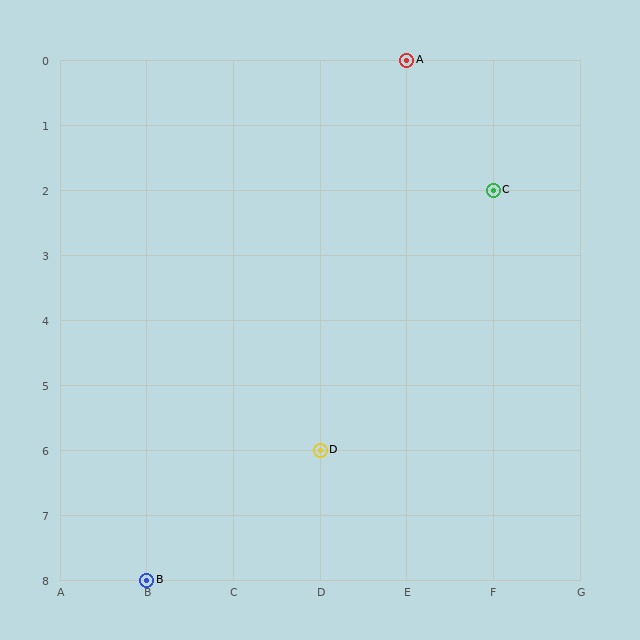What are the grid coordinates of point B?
Point B is at grid coordinates (B, 8).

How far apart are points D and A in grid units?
Points D and A are 1 column and 6 rows apart (about 6.1 grid units diagonally).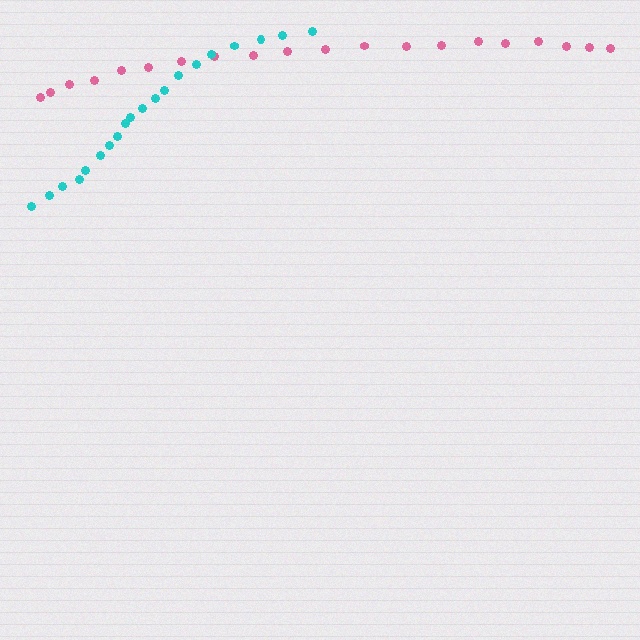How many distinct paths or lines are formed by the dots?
There are 2 distinct paths.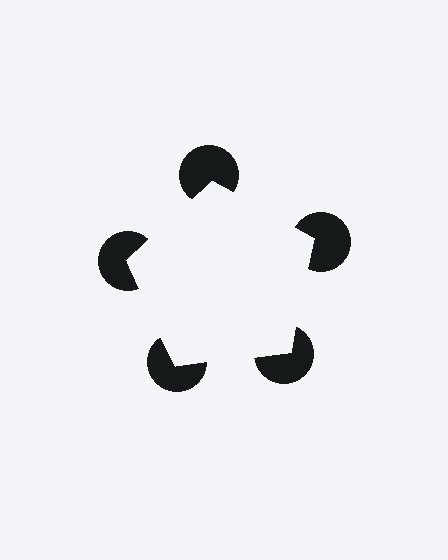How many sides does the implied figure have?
5 sides.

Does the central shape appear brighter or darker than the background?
It typically appears slightly brighter than the background, even though no actual brightness change is drawn.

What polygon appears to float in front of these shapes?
An illusory pentagon — its edges are inferred from the aligned wedge cuts in the pac-man discs, not physically drawn.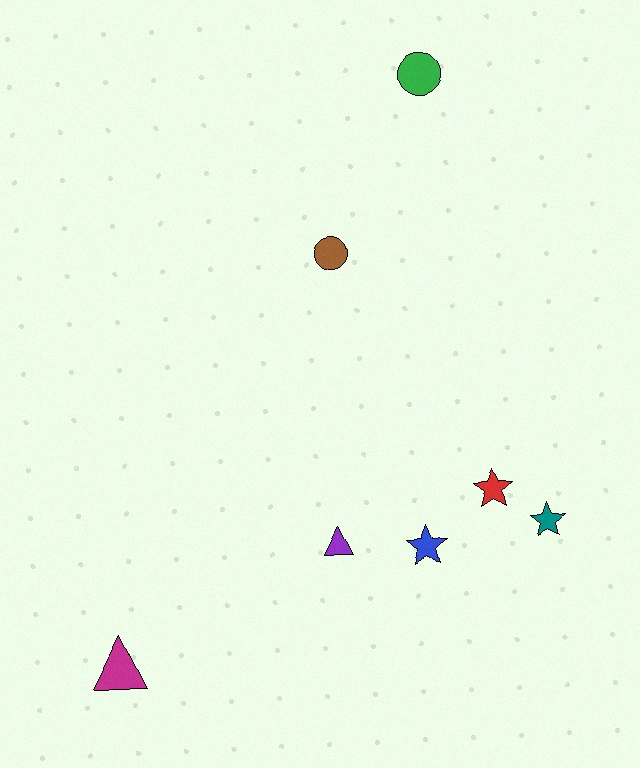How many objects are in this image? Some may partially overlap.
There are 7 objects.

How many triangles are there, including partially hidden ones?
There are 2 triangles.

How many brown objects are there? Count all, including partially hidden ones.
There is 1 brown object.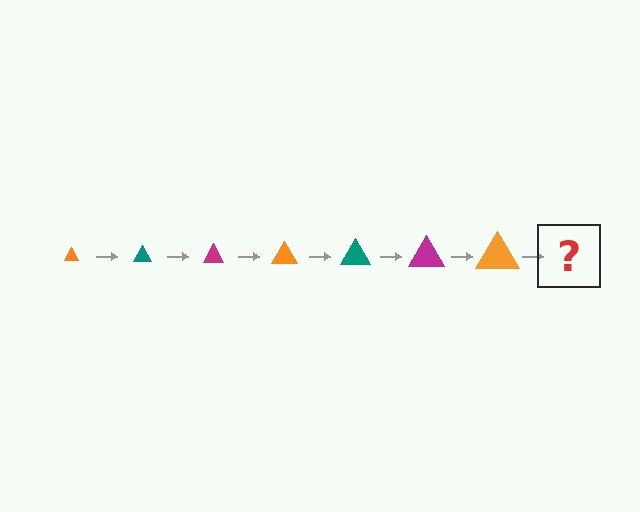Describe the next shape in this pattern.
It should be a teal triangle, larger than the previous one.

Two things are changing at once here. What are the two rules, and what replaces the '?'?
The two rules are that the triangle grows larger each step and the color cycles through orange, teal, and magenta. The '?' should be a teal triangle, larger than the previous one.